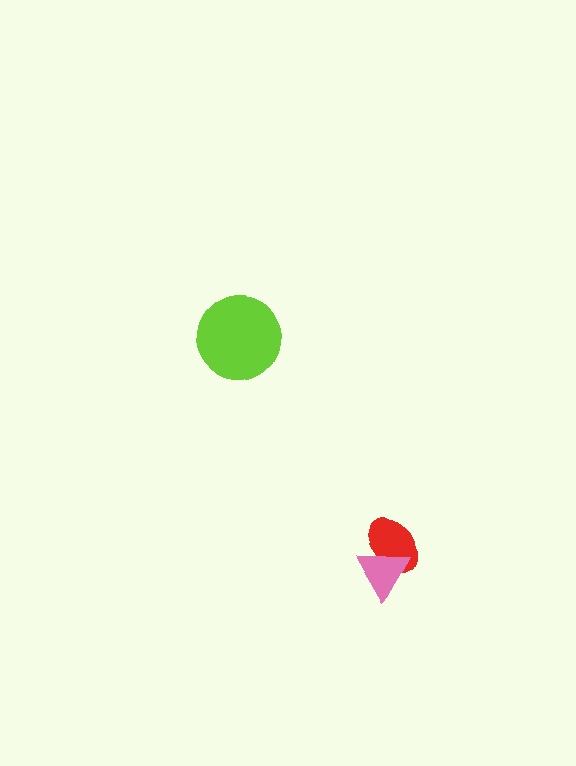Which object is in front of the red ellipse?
The pink triangle is in front of the red ellipse.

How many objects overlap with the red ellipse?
1 object overlaps with the red ellipse.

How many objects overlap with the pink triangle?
1 object overlaps with the pink triangle.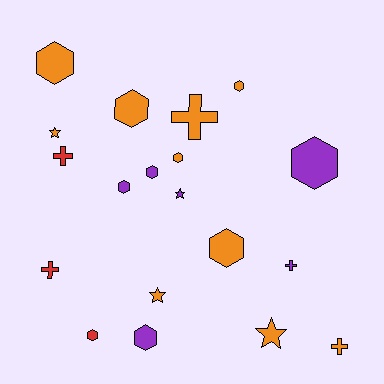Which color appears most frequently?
Orange, with 10 objects.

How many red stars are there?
There are no red stars.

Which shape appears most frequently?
Hexagon, with 10 objects.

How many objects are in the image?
There are 19 objects.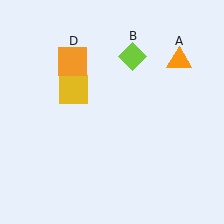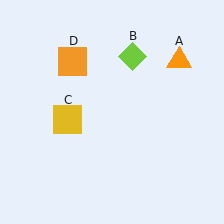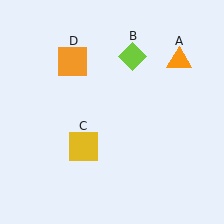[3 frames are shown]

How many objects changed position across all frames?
1 object changed position: yellow square (object C).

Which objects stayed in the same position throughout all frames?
Orange triangle (object A) and lime diamond (object B) and orange square (object D) remained stationary.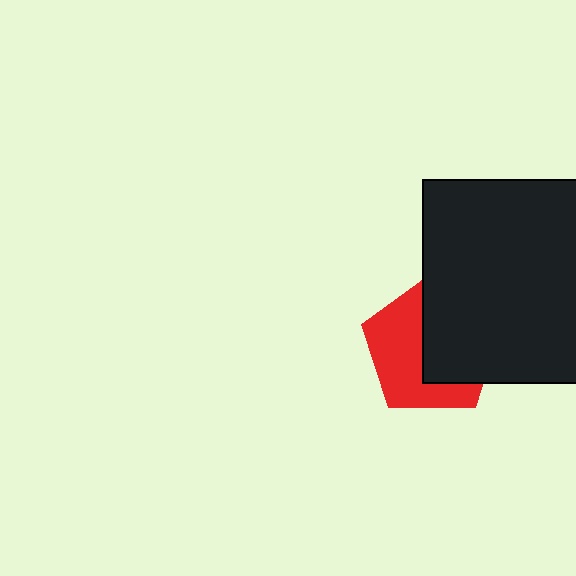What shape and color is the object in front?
The object in front is a black square.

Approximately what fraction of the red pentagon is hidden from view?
Roughly 49% of the red pentagon is hidden behind the black square.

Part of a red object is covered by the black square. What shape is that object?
It is a pentagon.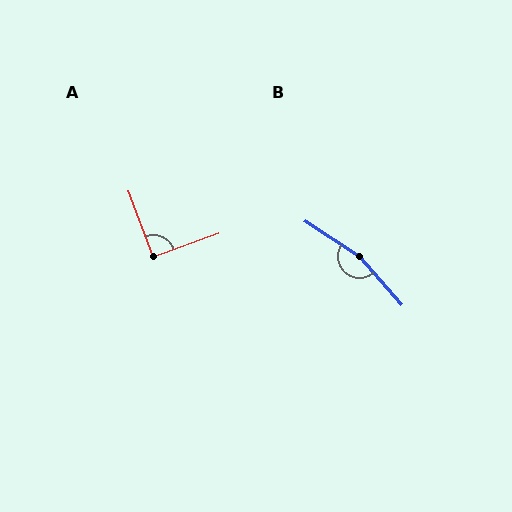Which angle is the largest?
B, at approximately 164 degrees.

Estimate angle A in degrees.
Approximately 90 degrees.